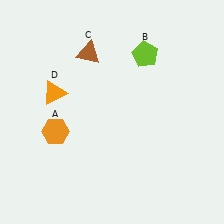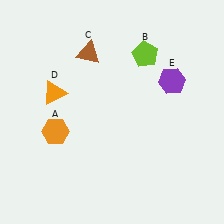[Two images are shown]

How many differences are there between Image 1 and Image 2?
There is 1 difference between the two images.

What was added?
A purple hexagon (E) was added in Image 2.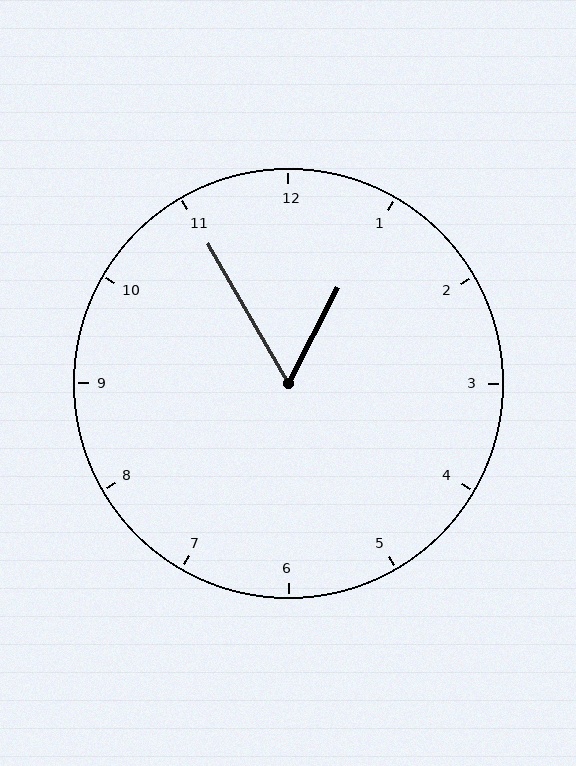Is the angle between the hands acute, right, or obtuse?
It is acute.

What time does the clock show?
12:55.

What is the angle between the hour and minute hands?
Approximately 58 degrees.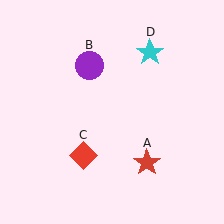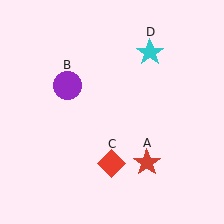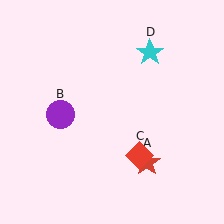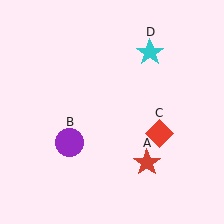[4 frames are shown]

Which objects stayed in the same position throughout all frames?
Red star (object A) and cyan star (object D) remained stationary.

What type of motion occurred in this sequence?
The purple circle (object B), red diamond (object C) rotated counterclockwise around the center of the scene.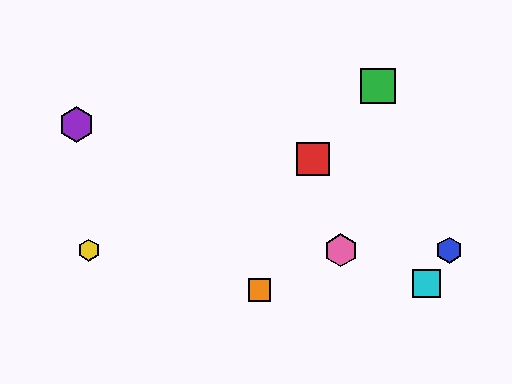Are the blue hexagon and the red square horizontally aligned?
No, the blue hexagon is at y≈250 and the red square is at y≈159.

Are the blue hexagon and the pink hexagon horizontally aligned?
Yes, both are at y≈250.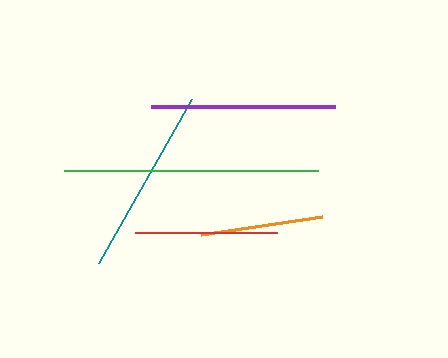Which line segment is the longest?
The green line is the longest at approximately 253 pixels.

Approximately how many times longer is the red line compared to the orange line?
The red line is approximately 1.2 times the length of the orange line.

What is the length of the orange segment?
The orange segment is approximately 122 pixels long.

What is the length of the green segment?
The green segment is approximately 253 pixels long.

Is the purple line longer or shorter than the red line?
The purple line is longer than the red line.